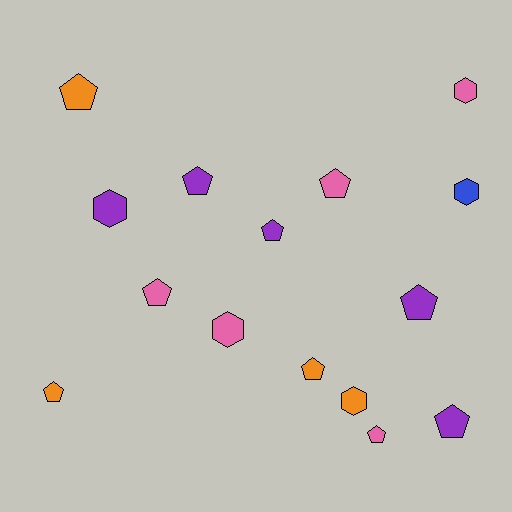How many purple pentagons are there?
There are 4 purple pentagons.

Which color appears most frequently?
Pink, with 5 objects.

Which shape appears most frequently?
Pentagon, with 10 objects.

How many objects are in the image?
There are 15 objects.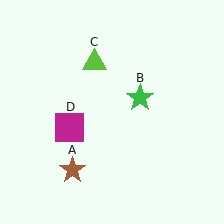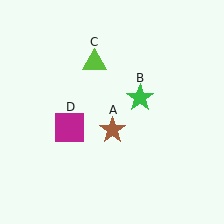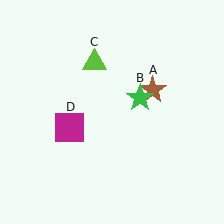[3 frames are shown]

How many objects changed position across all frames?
1 object changed position: brown star (object A).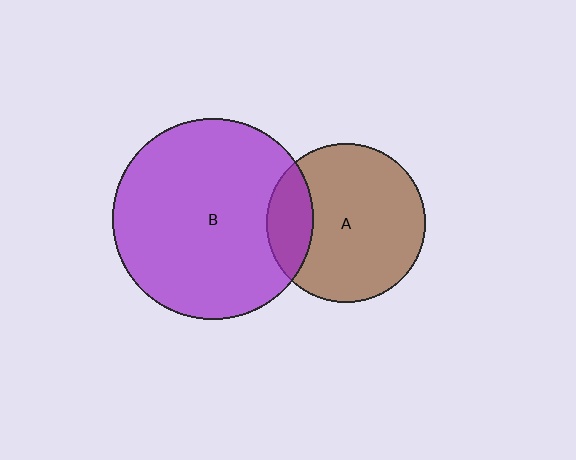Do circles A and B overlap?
Yes.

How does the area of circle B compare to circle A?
Approximately 1.6 times.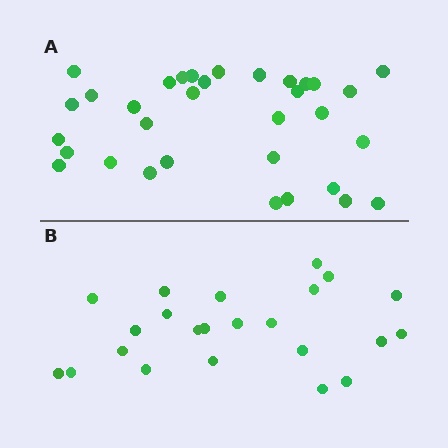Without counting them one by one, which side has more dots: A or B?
Region A (the top region) has more dots.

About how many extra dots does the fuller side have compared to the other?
Region A has roughly 10 or so more dots than region B.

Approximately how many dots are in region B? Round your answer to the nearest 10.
About 20 dots. (The exact count is 23, which rounds to 20.)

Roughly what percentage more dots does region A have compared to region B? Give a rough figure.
About 45% more.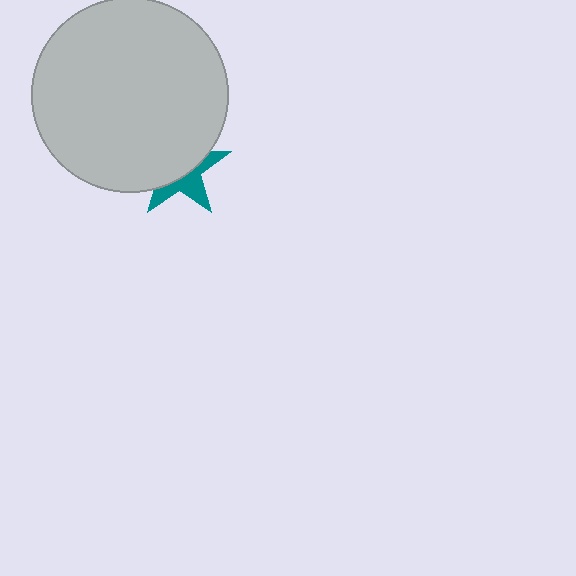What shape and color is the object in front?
The object in front is a light gray circle.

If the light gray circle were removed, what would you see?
You would see the complete teal star.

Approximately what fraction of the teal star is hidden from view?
Roughly 60% of the teal star is hidden behind the light gray circle.